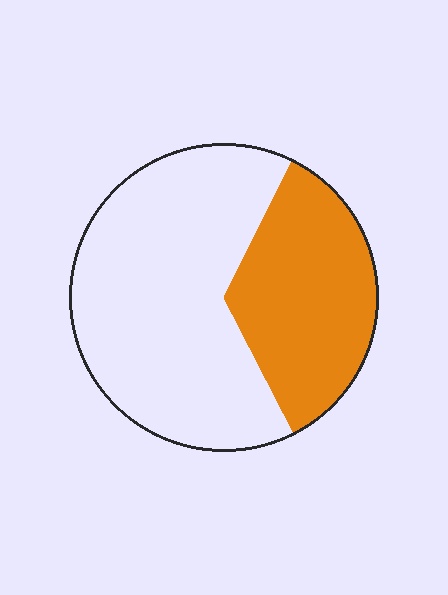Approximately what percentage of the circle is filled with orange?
Approximately 35%.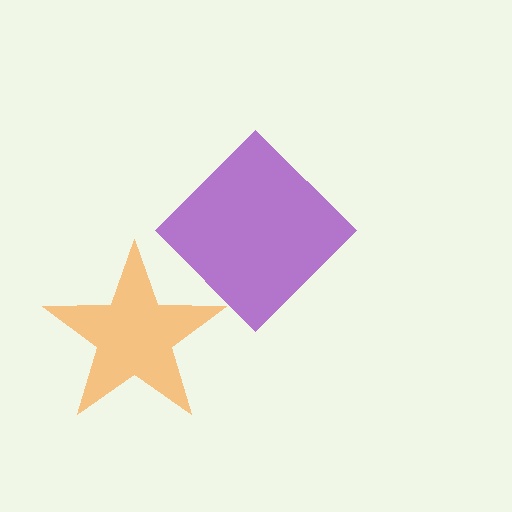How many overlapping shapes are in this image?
There are 2 overlapping shapes in the image.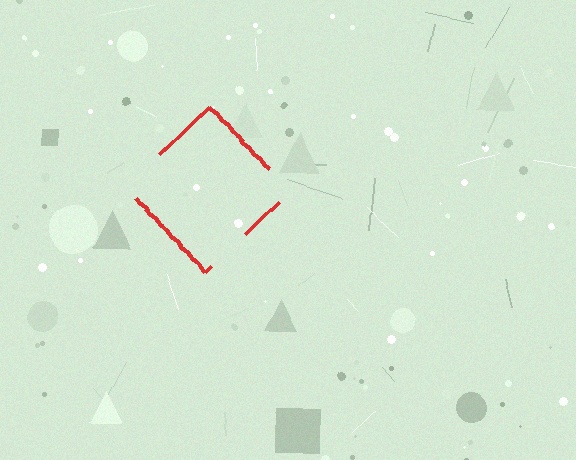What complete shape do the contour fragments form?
The contour fragments form a diamond.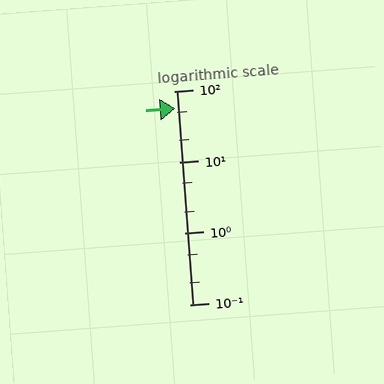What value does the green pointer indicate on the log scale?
The pointer indicates approximately 57.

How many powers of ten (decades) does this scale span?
The scale spans 3 decades, from 0.1 to 100.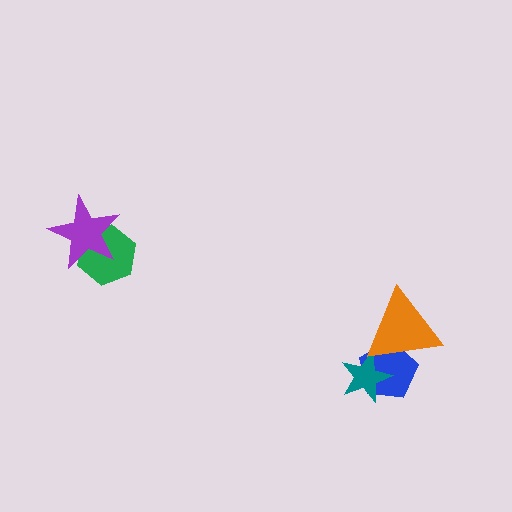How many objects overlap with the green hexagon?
1 object overlaps with the green hexagon.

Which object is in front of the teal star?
The orange triangle is in front of the teal star.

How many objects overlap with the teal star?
2 objects overlap with the teal star.